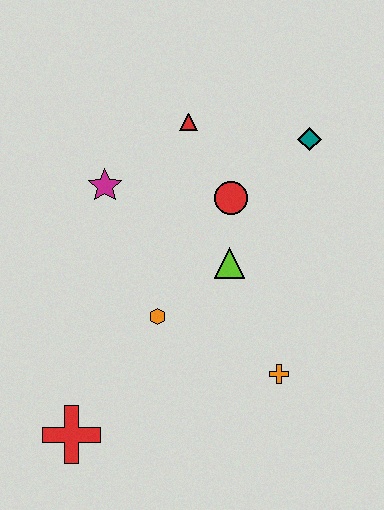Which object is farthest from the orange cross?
The red triangle is farthest from the orange cross.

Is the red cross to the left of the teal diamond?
Yes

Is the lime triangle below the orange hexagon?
No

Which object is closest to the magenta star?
The red triangle is closest to the magenta star.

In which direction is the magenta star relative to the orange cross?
The magenta star is above the orange cross.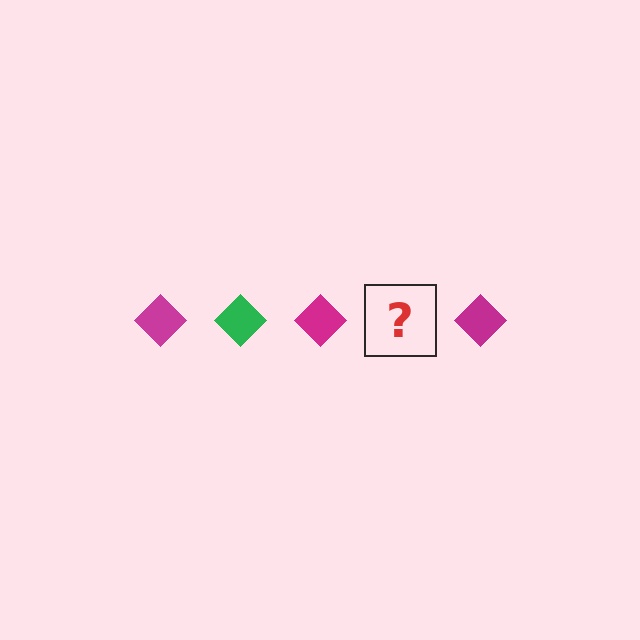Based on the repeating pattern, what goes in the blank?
The blank should be a green diamond.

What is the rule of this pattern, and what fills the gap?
The rule is that the pattern cycles through magenta, green diamonds. The gap should be filled with a green diamond.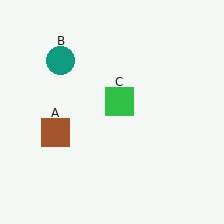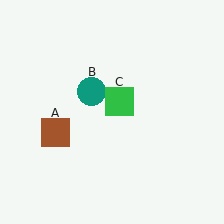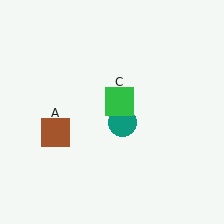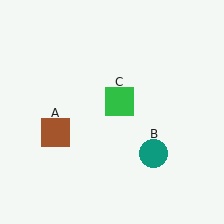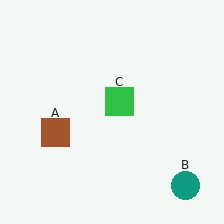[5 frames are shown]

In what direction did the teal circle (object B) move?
The teal circle (object B) moved down and to the right.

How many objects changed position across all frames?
1 object changed position: teal circle (object B).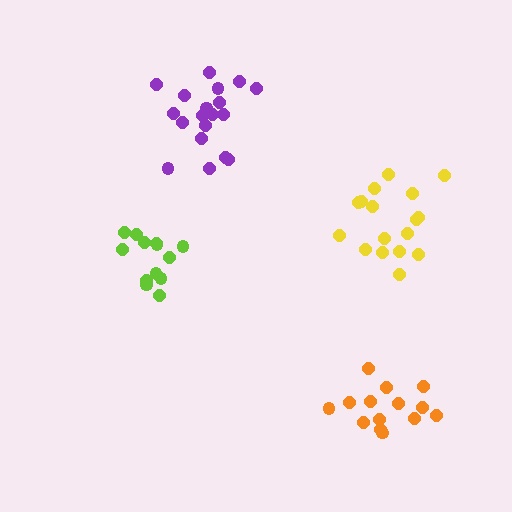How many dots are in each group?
Group 1: 17 dots, Group 2: 14 dots, Group 3: 19 dots, Group 4: 13 dots (63 total).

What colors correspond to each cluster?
The clusters are colored: yellow, orange, purple, lime.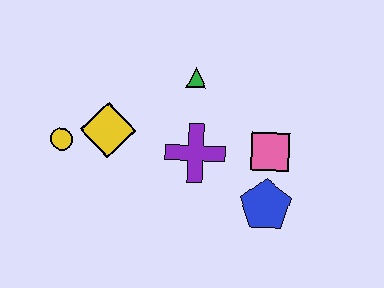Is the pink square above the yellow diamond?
No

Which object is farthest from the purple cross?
The yellow circle is farthest from the purple cross.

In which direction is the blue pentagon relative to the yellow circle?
The blue pentagon is to the right of the yellow circle.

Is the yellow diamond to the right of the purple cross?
No